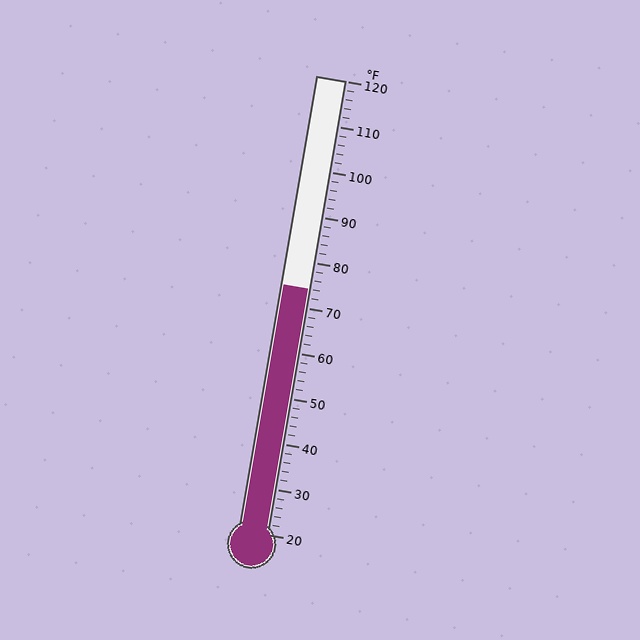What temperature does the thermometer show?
The thermometer shows approximately 74°F.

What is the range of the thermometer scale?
The thermometer scale ranges from 20°F to 120°F.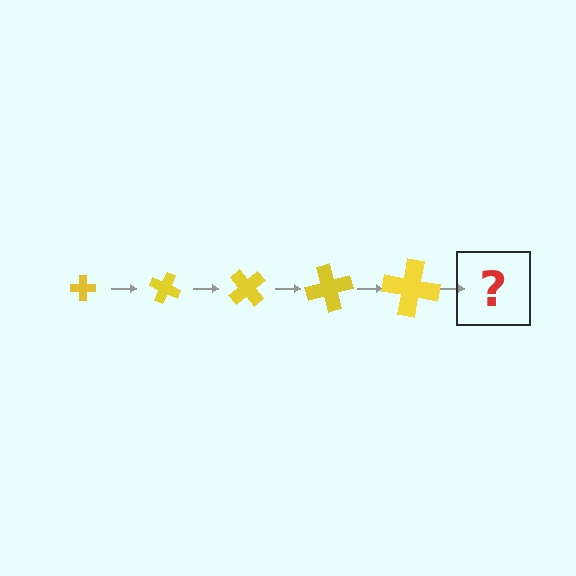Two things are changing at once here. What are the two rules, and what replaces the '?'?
The two rules are that the cross grows larger each step and it rotates 25 degrees each step. The '?' should be a cross, larger than the previous one and rotated 125 degrees from the start.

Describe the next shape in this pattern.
It should be a cross, larger than the previous one and rotated 125 degrees from the start.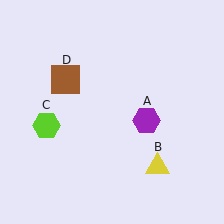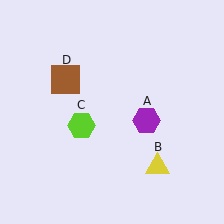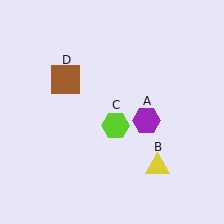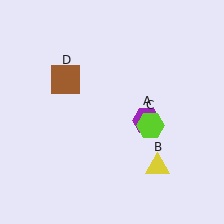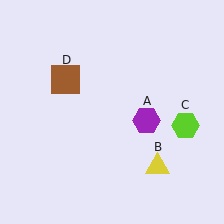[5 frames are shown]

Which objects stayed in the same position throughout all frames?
Purple hexagon (object A) and yellow triangle (object B) and brown square (object D) remained stationary.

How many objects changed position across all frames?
1 object changed position: lime hexagon (object C).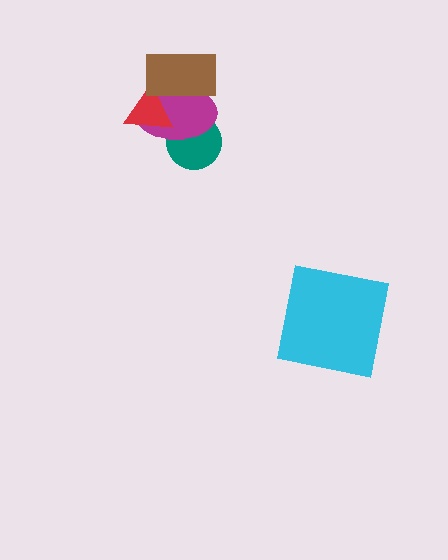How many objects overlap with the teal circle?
1 object overlaps with the teal circle.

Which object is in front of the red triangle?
The brown rectangle is in front of the red triangle.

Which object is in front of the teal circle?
The magenta ellipse is in front of the teal circle.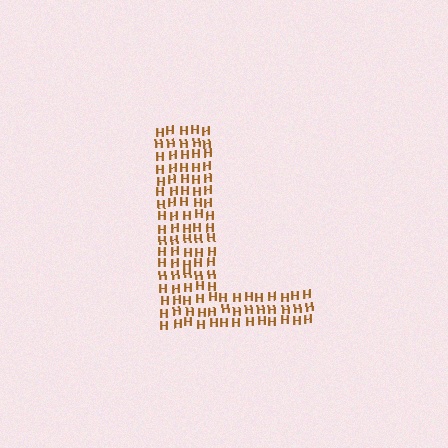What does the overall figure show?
The overall figure shows the letter L.